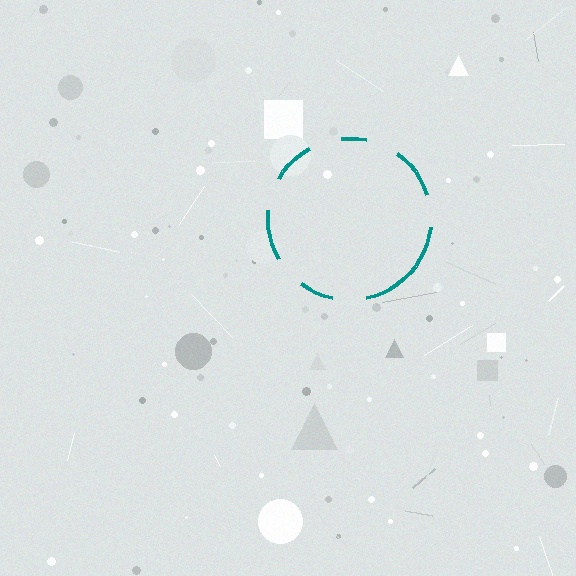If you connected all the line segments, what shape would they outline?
They would outline a circle.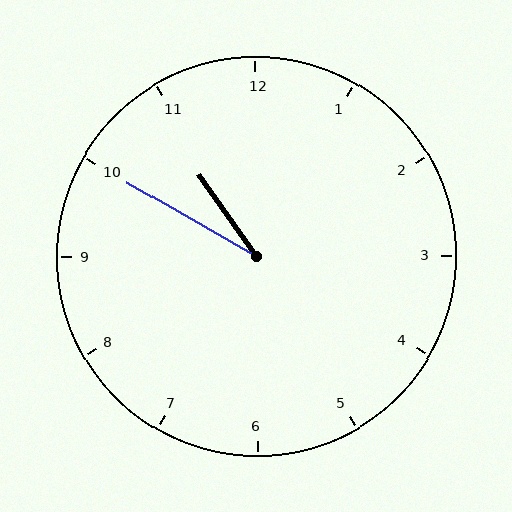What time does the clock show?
10:50.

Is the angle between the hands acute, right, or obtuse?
It is acute.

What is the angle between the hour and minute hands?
Approximately 25 degrees.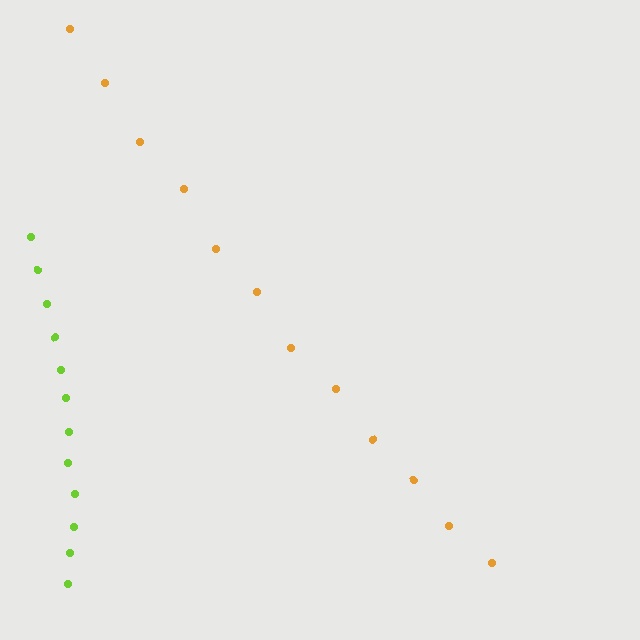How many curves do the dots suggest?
There are 2 distinct paths.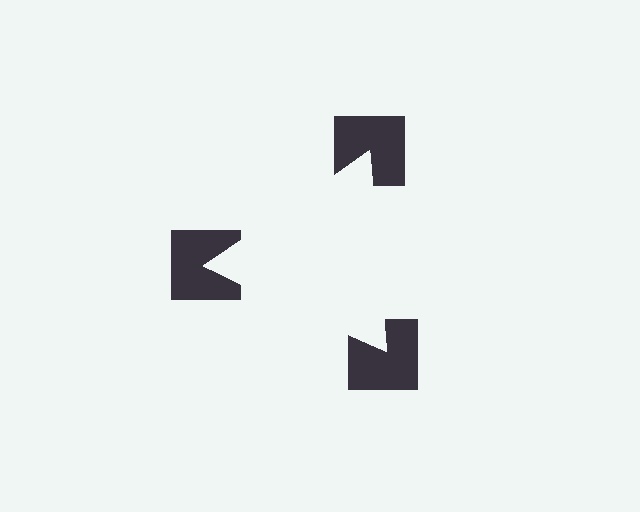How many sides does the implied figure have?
3 sides.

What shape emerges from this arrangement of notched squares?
An illusory triangle — its edges are inferred from the aligned wedge cuts in the notched squares, not physically drawn.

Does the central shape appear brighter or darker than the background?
It typically appears slightly brighter than the background, even though no actual brightness change is drawn.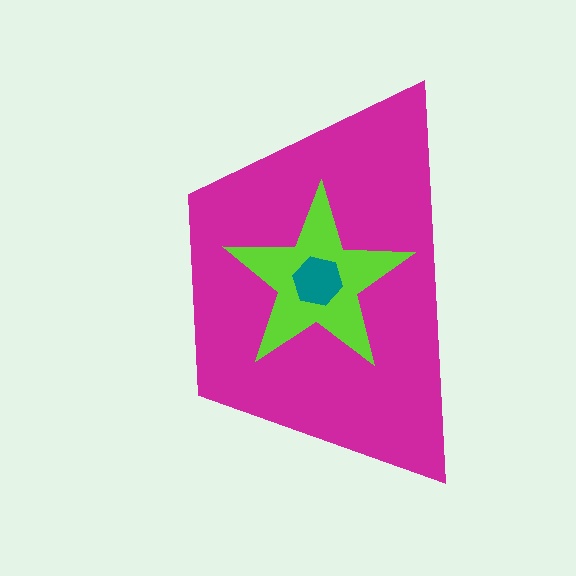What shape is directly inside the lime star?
The teal hexagon.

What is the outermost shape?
The magenta trapezoid.